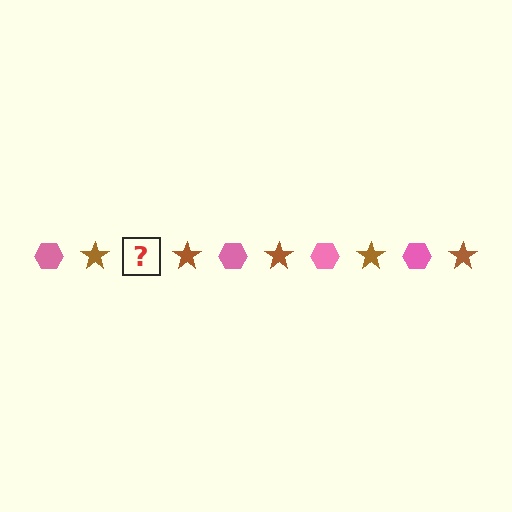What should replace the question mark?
The question mark should be replaced with a pink hexagon.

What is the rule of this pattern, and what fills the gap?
The rule is that the pattern alternates between pink hexagon and brown star. The gap should be filled with a pink hexagon.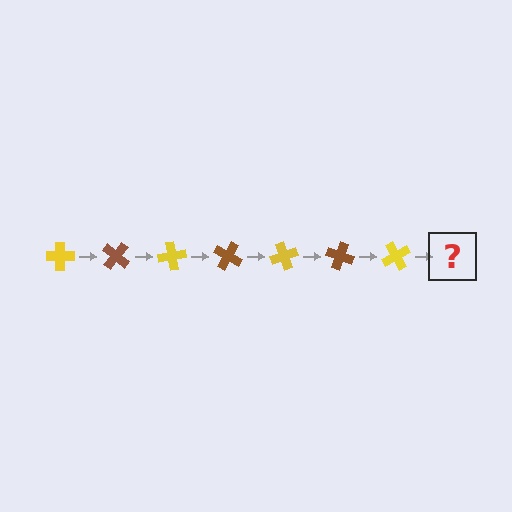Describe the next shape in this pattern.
It should be a brown cross, rotated 280 degrees from the start.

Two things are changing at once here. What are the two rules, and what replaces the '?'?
The two rules are that it rotates 40 degrees each step and the color cycles through yellow and brown. The '?' should be a brown cross, rotated 280 degrees from the start.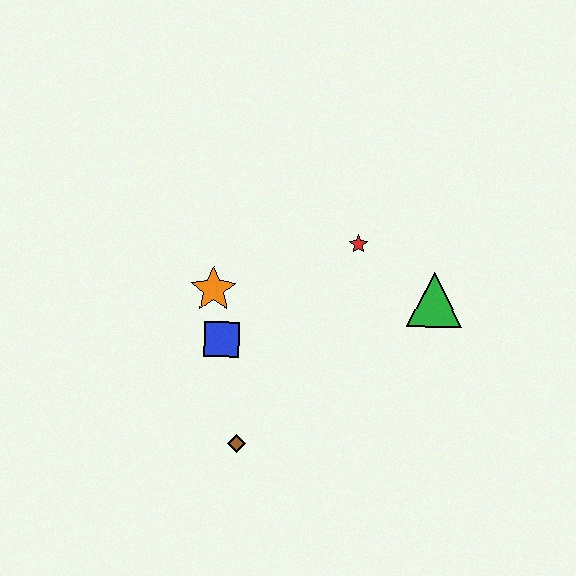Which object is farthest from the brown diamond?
The green triangle is farthest from the brown diamond.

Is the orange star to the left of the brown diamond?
Yes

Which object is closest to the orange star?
The blue square is closest to the orange star.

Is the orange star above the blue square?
Yes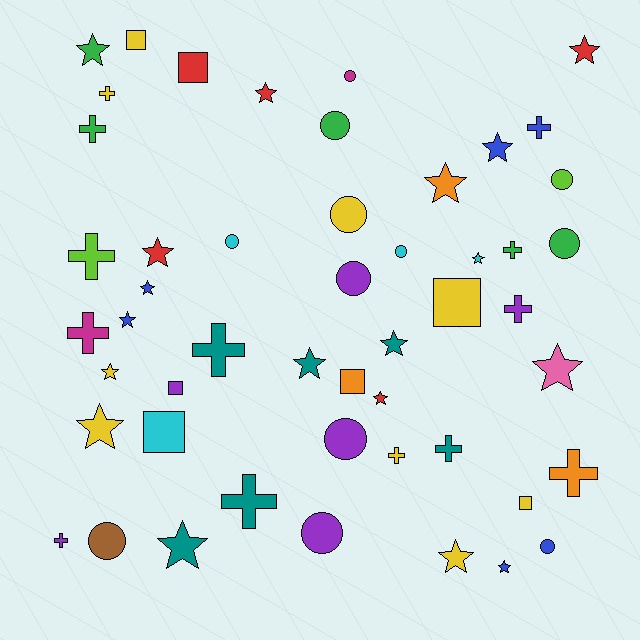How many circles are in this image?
There are 12 circles.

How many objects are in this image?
There are 50 objects.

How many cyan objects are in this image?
There are 4 cyan objects.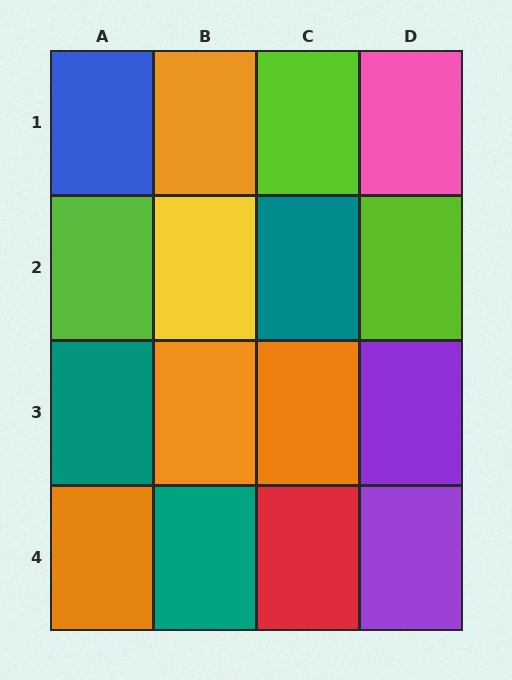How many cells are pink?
1 cell is pink.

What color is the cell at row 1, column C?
Lime.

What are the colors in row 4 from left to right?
Orange, teal, red, purple.